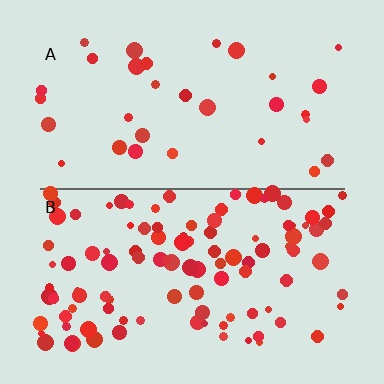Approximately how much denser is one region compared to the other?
Approximately 3.4× — region B over region A.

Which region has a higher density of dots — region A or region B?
B (the bottom).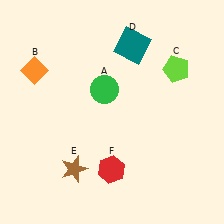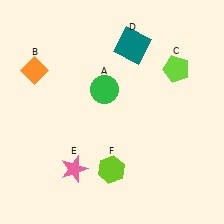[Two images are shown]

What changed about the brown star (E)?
In Image 1, E is brown. In Image 2, it changed to pink.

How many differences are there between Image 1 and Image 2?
There are 2 differences between the two images.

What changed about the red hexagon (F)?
In Image 1, F is red. In Image 2, it changed to lime.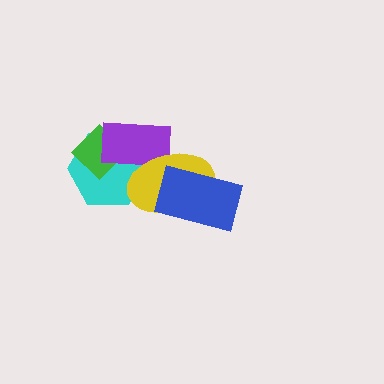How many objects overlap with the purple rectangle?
3 objects overlap with the purple rectangle.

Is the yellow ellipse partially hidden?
Yes, it is partially covered by another shape.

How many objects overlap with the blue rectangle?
1 object overlaps with the blue rectangle.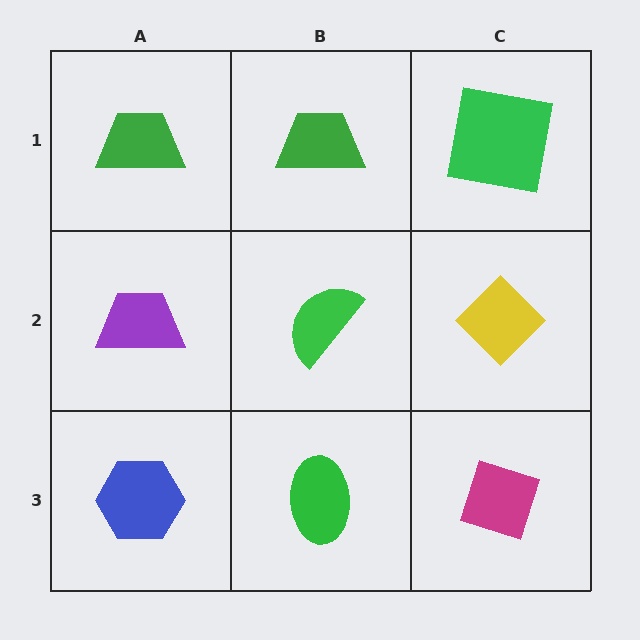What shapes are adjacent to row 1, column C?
A yellow diamond (row 2, column C), a green trapezoid (row 1, column B).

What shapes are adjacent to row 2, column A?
A green trapezoid (row 1, column A), a blue hexagon (row 3, column A), a green semicircle (row 2, column B).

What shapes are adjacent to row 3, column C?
A yellow diamond (row 2, column C), a green ellipse (row 3, column B).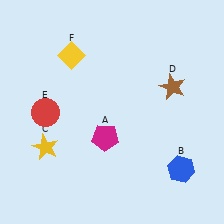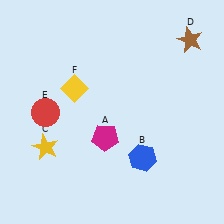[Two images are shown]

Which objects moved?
The objects that moved are: the blue hexagon (B), the brown star (D), the yellow diamond (F).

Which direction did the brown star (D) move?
The brown star (D) moved up.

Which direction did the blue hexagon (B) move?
The blue hexagon (B) moved left.